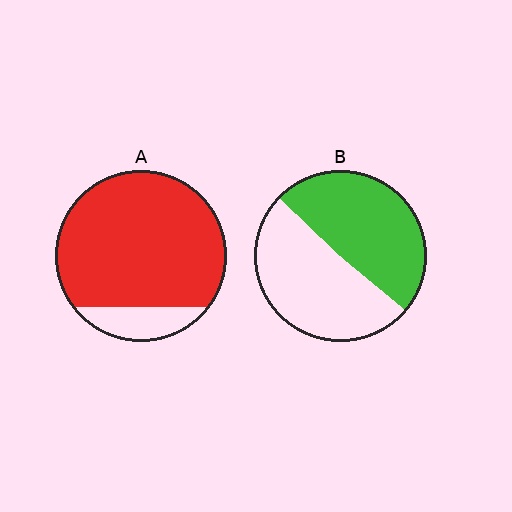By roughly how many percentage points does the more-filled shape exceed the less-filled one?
By roughly 35 percentage points (A over B).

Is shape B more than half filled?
Roughly half.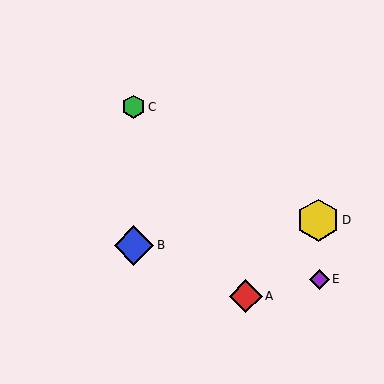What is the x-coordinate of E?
Object E is at x≈319.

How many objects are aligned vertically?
2 objects (B, C) are aligned vertically.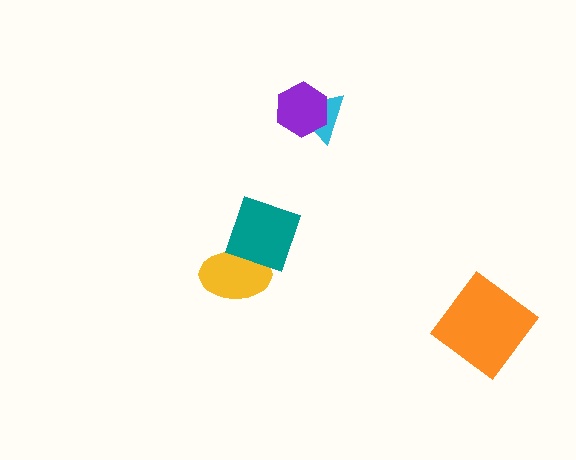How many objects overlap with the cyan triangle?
1 object overlaps with the cyan triangle.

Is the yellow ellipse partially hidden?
Yes, it is partially covered by another shape.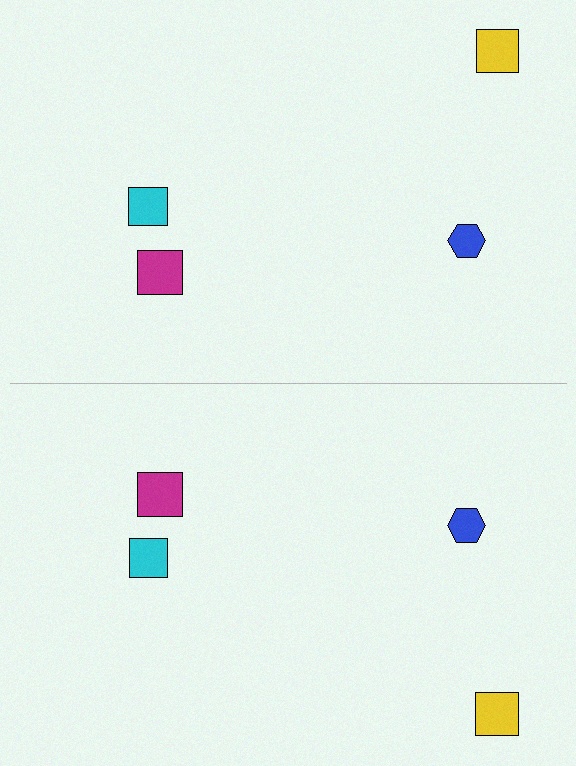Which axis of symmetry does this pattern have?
The pattern has a horizontal axis of symmetry running through the center of the image.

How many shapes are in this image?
There are 8 shapes in this image.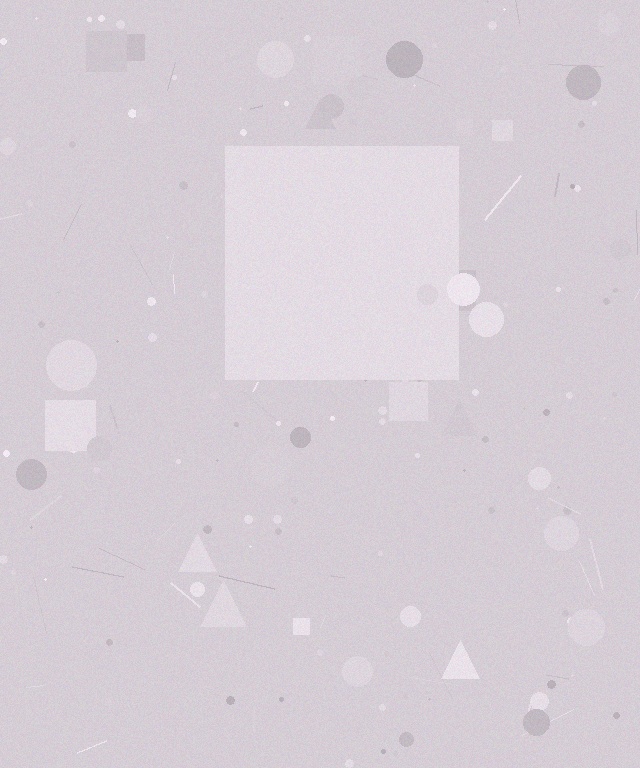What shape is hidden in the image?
A square is hidden in the image.